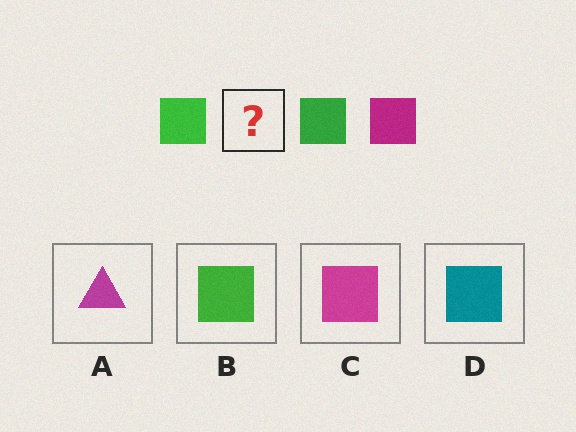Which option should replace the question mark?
Option C.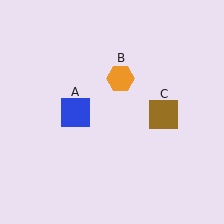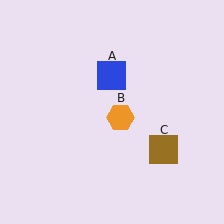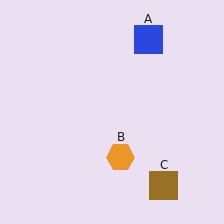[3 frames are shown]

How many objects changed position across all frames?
3 objects changed position: blue square (object A), orange hexagon (object B), brown square (object C).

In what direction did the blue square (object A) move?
The blue square (object A) moved up and to the right.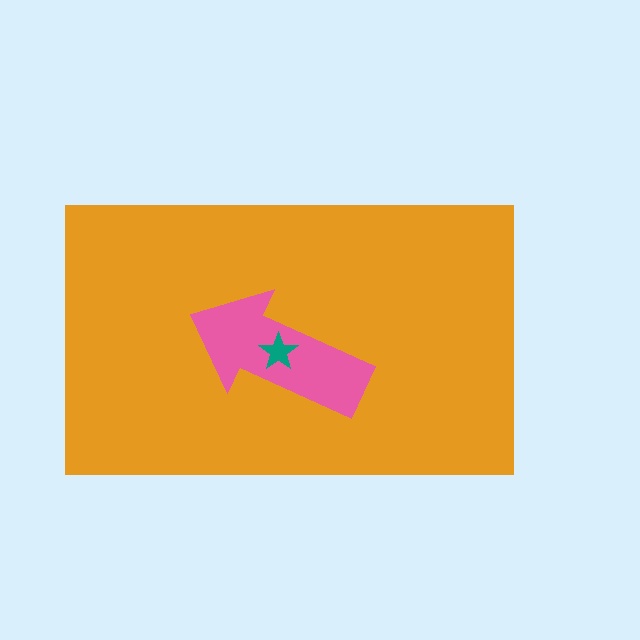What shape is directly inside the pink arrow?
The teal star.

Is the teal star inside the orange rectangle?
Yes.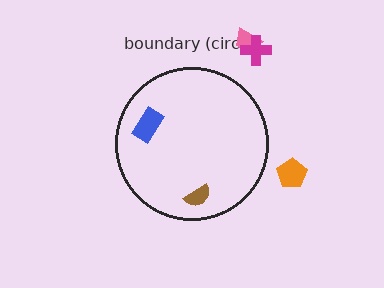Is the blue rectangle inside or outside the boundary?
Inside.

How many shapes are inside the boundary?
2 inside, 3 outside.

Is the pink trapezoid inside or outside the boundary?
Outside.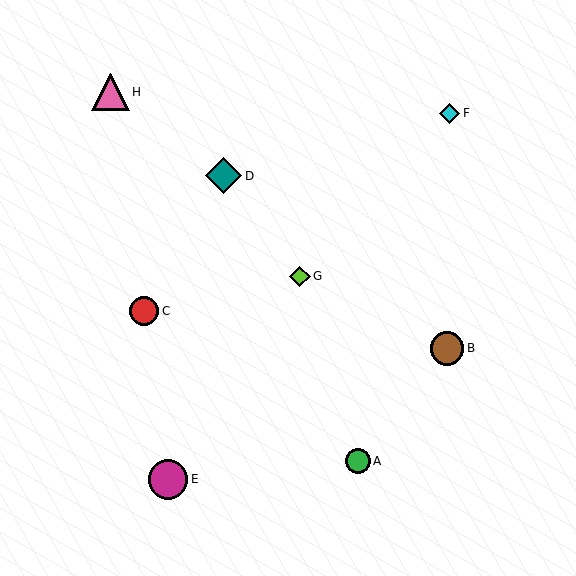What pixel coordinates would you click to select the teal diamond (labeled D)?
Click at (224, 176) to select the teal diamond D.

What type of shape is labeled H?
Shape H is a pink triangle.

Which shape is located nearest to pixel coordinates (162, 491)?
The magenta circle (labeled E) at (168, 479) is nearest to that location.